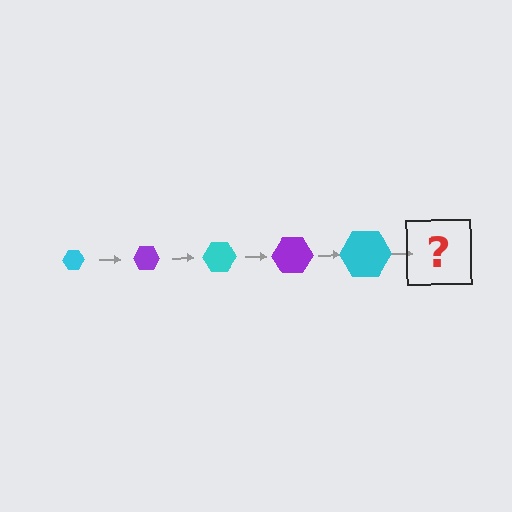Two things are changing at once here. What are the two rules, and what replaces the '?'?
The two rules are that the hexagon grows larger each step and the color cycles through cyan and purple. The '?' should be a purple hexagon, larger than the previous one.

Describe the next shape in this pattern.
It should be a purple hexagon, larger than the previous one.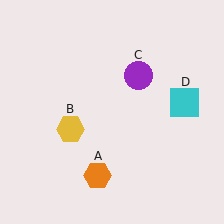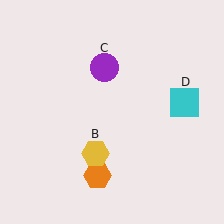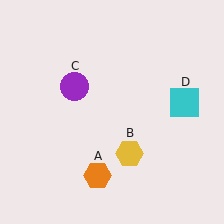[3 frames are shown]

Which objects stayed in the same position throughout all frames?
Orange hexagon (object A) and cyan square (object D) remained stationary.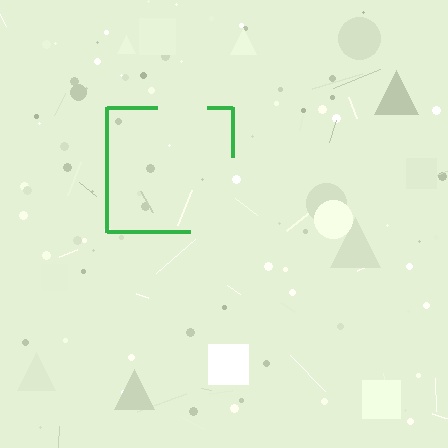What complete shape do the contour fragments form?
The contour fragments form a square.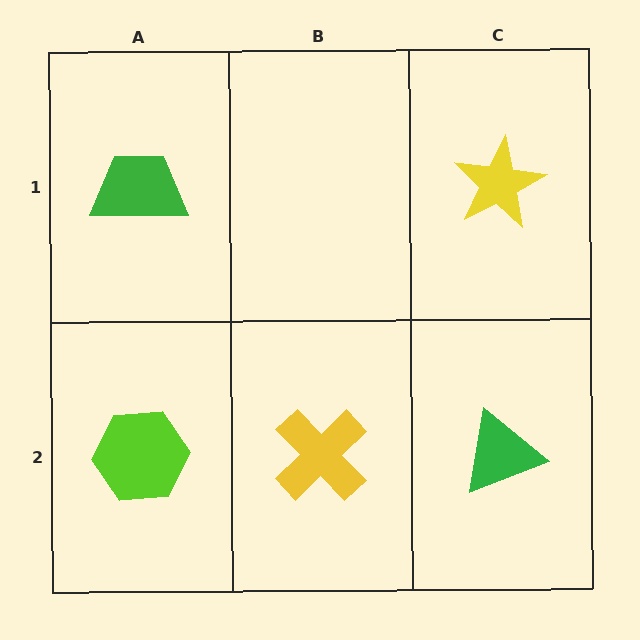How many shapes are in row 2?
3 shapes.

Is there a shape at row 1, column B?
No, that cell is empty.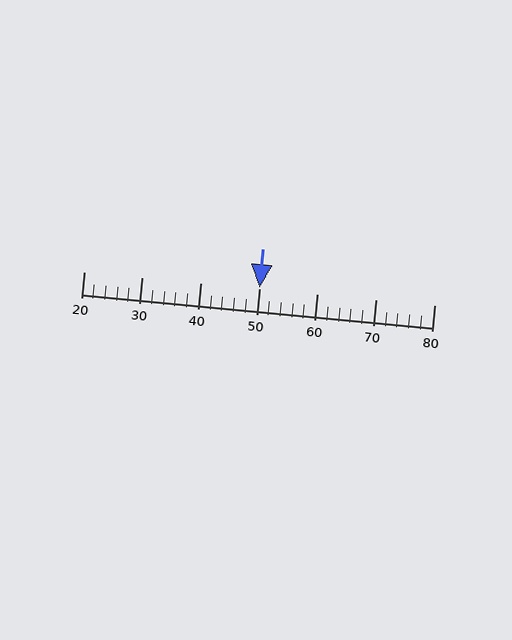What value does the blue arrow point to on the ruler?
The blue arrow points to approximately 50.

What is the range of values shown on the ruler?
The ruler shows values from 20 to 80.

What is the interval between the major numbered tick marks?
The major tick marks are spaced 10 units apart.